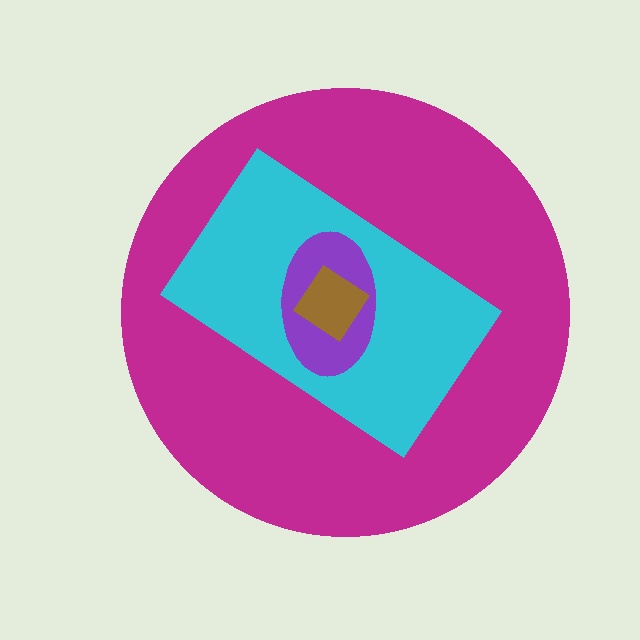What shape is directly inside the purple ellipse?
The brown diamond.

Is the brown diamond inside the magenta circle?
Yes.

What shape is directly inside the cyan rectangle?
The purple ellipse.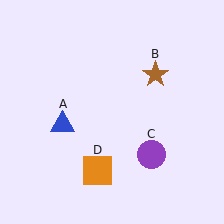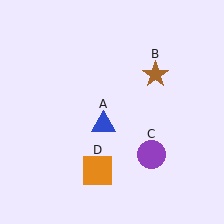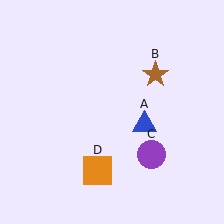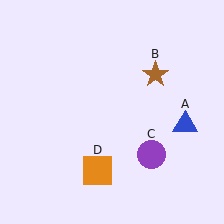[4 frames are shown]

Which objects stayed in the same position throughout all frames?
Brown star (object B) and purple circle (object C) and orange square (object D) remained stationary.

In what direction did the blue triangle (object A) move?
The blue triangle (object A) moved right.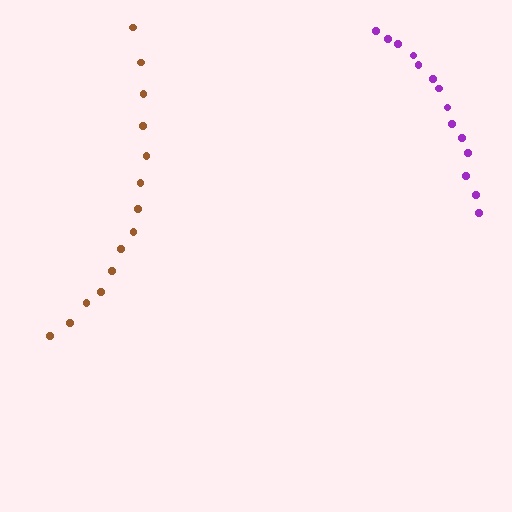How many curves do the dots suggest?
There are 2 distinct paths.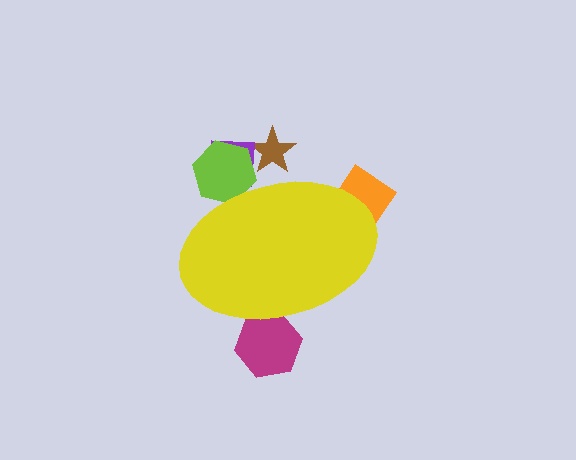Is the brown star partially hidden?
Yes, the brown star is partially hidden behind the yellow ellipse.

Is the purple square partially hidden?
Yes, the purple square is partially hidden behind the yellow ellipse.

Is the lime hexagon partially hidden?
Yes, the lime hexagon is partially hidden behind the yellow ellipse.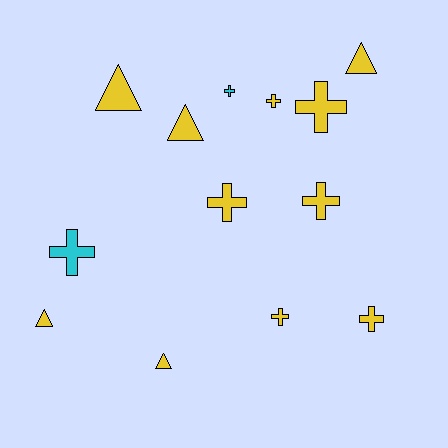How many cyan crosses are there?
There are 2 cyan crosses.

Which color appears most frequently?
Yellow, with 11 objects.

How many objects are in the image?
There are 13 objects.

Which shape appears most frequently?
Cross, with 8 objects.